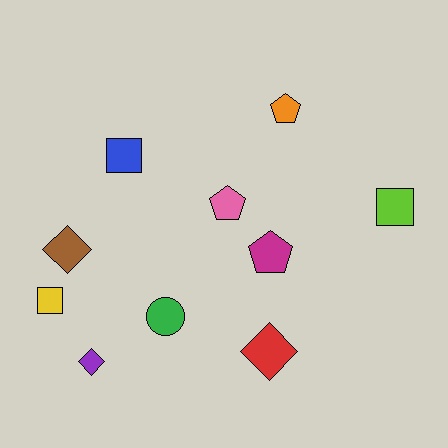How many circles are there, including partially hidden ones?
There is 1 circle.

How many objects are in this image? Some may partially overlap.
There are 10 objects.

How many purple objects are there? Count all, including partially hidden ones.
There is 1 purple object.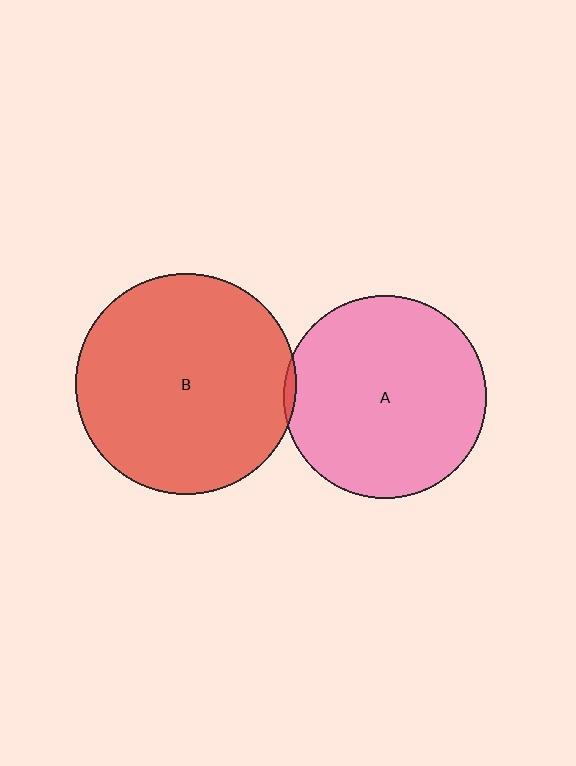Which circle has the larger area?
Circle B (red).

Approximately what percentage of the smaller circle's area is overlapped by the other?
Approximately 5%.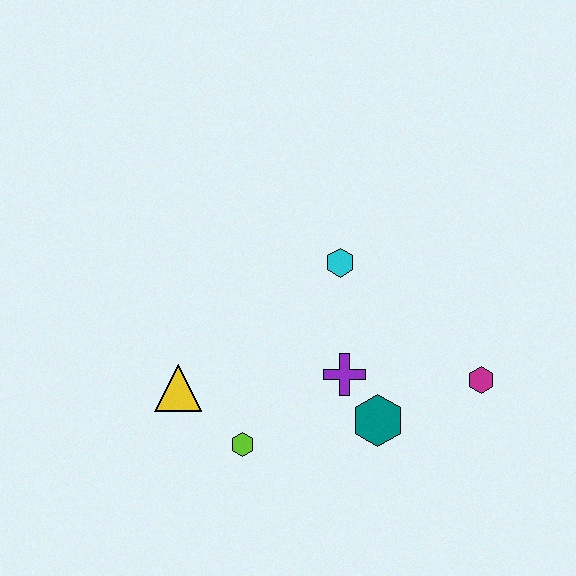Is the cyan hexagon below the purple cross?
No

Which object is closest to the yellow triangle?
The lime hexagon is closest to the yellow triangle.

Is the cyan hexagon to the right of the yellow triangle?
Yes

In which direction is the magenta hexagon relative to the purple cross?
The magenta hexagon is to the right of the purple cross.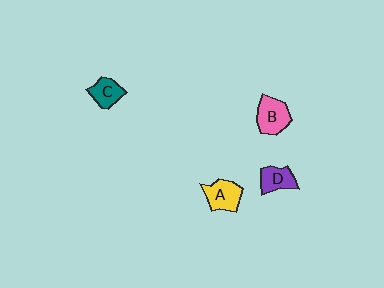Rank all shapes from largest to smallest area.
From largest to smallest: B (pink), A (yellow), C (teal), D (purple).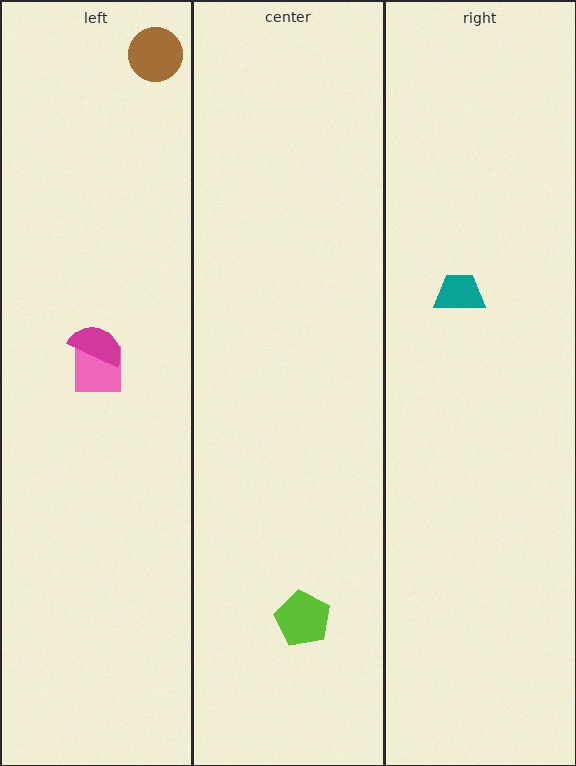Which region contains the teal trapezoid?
The right region.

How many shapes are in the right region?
1.